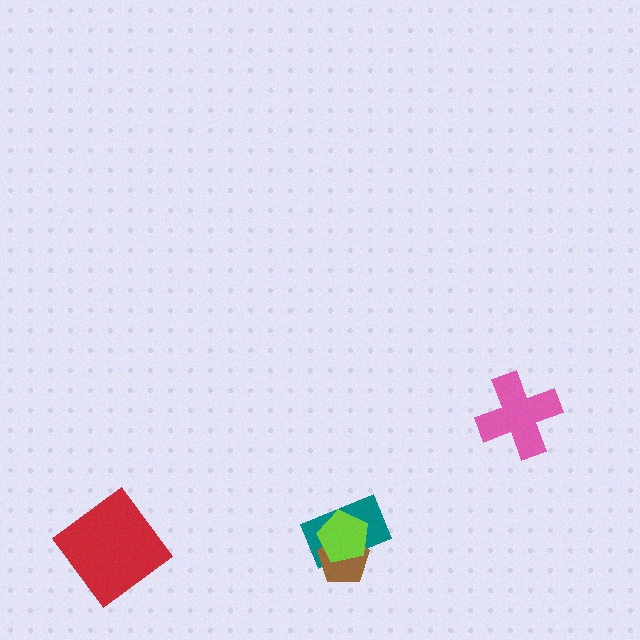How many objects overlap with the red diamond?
0 objects overlap with the red diamond.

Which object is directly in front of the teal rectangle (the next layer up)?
The brown pentagon is directly in front of the teal rectangle.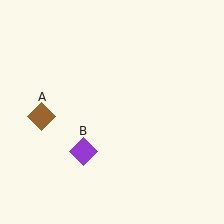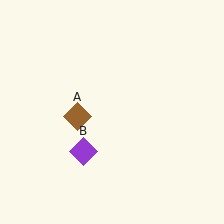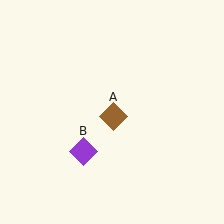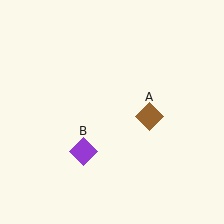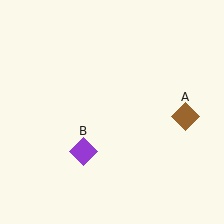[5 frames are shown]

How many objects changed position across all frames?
1 object changed position: brown diamond (object A).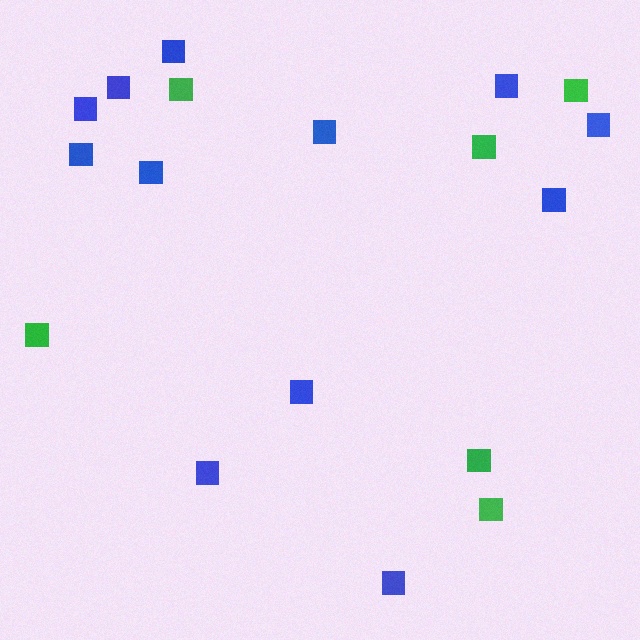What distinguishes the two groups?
There are 2 groups: one group of blue squares (12) and one group of green squares (6).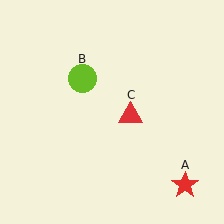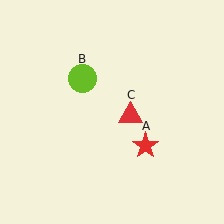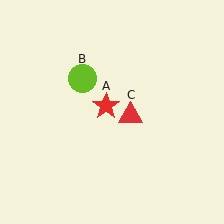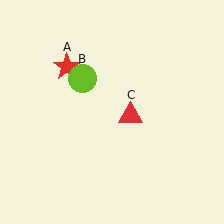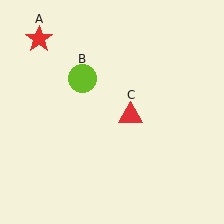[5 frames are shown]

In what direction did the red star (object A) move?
The red star (object A) moved up and to the left.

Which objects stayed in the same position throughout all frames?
Lime circle (object B) and red triangle (object C) remained stationary.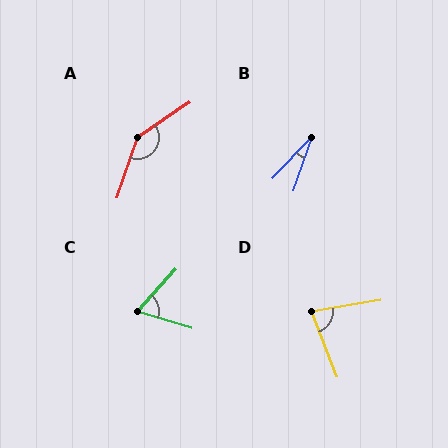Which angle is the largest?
A, at approximately 143 degrees.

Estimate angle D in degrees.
Approximately 78 degrees.